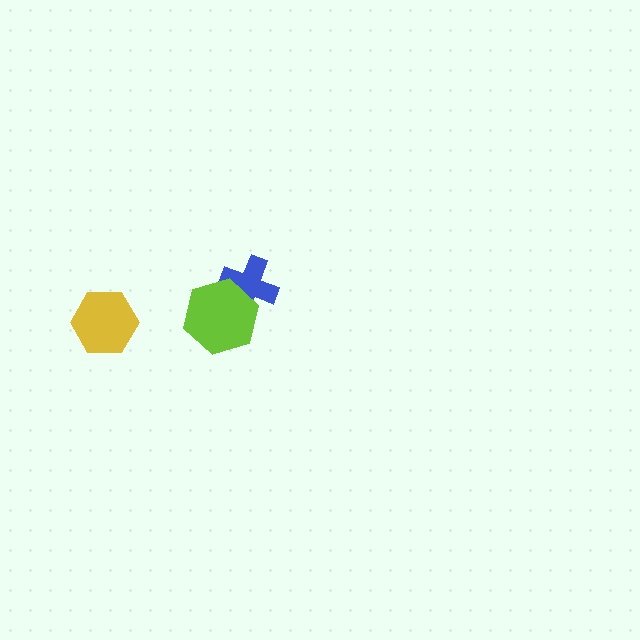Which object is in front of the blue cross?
The lime hexagon is in front of the blue cross.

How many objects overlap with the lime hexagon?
1 object overlaps with the lime hexagon.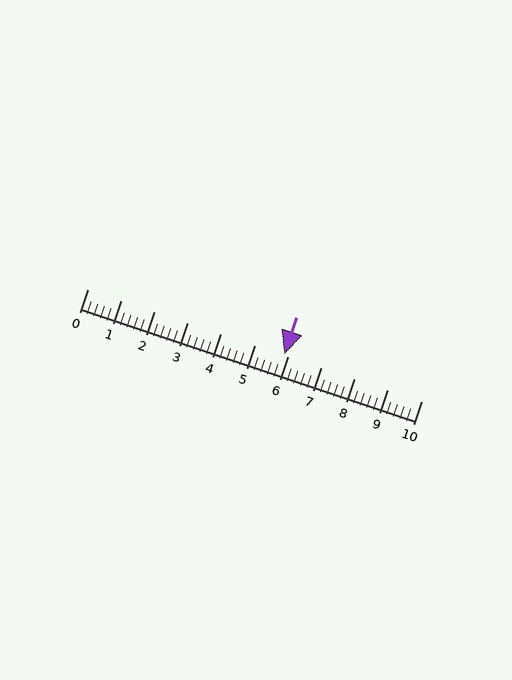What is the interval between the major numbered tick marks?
The major tick marks are spaced 1 units apart.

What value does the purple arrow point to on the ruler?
The purple arrow points to approximately 5.9.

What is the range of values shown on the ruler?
The ruler shows values from 0 to 10.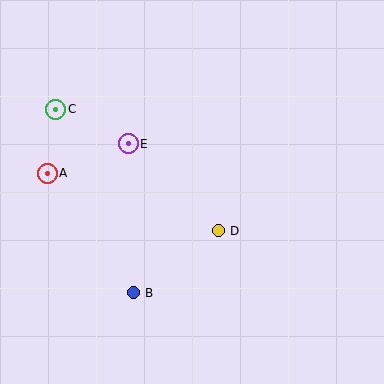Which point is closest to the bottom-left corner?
Point B is closest to the bottom-left corner.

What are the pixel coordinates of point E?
Point E is at (128, 144).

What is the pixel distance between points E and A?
The distance between E and A is 86 pixels.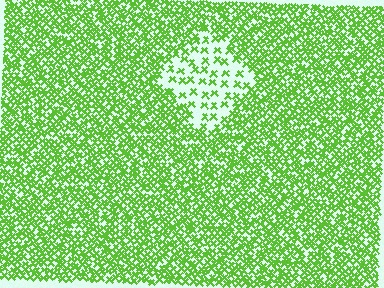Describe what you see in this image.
The image contains small lime elements arranged at two different densities. A diamond-shaped region is visible where the elements are less densely packed than the surrounding area.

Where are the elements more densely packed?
The elements are more densely packed outside the diamond boundary.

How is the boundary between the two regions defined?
The boundary is defined by a change in element density (approximately 2.8x ratio). All elements are the same color, size, and shape.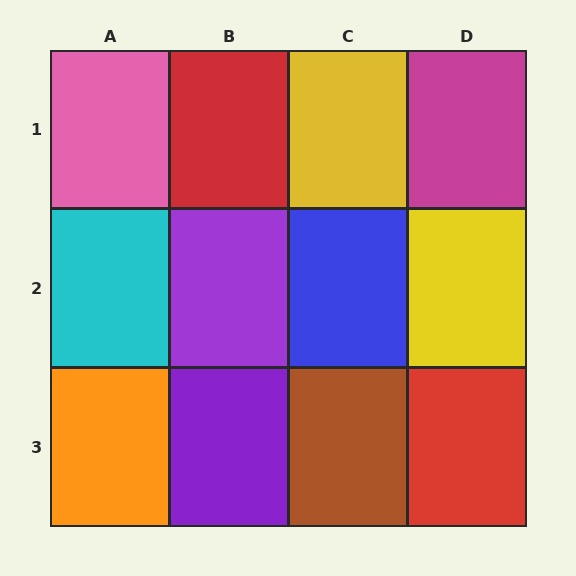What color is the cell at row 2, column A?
Cyan.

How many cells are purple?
2 cells are purple.